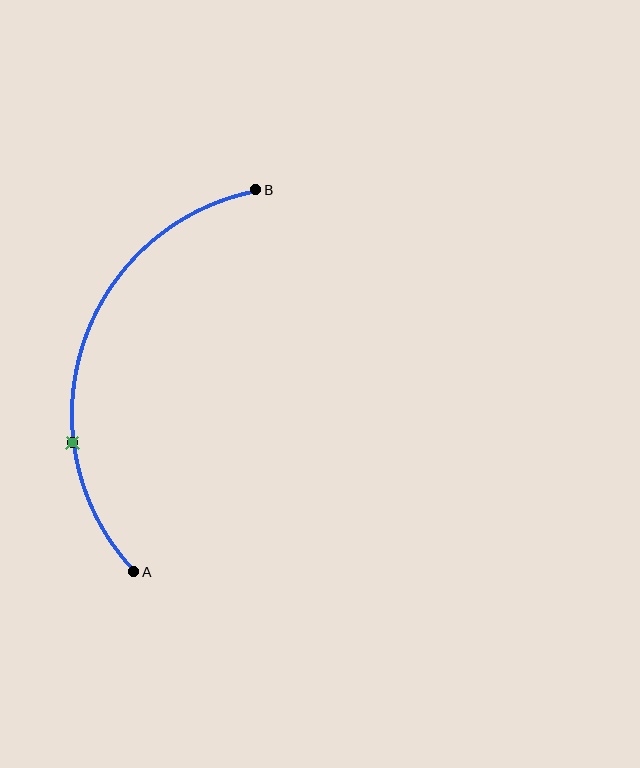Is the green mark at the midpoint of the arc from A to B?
No. The green mark lies on the arc but is closer to endpoint A. The arc midpoint would be at the point on the curve equidistant along the arc from both A and B.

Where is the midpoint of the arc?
The arc midpoint is the point on the curve farthest from the straight line joining A and B. It sits to the left of that line.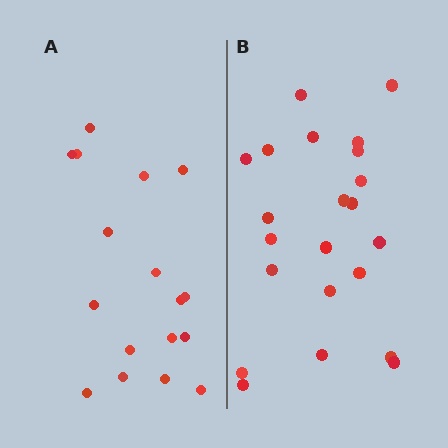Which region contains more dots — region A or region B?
Region B (the right region) has more dots.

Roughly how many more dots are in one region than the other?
Region B has about 5 more dots than region A.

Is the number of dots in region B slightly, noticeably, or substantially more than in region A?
Region B has noticeably more, but not dramatically so. The ratio is roughly 1.3 to 1.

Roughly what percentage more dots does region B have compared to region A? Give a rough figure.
About 30% more.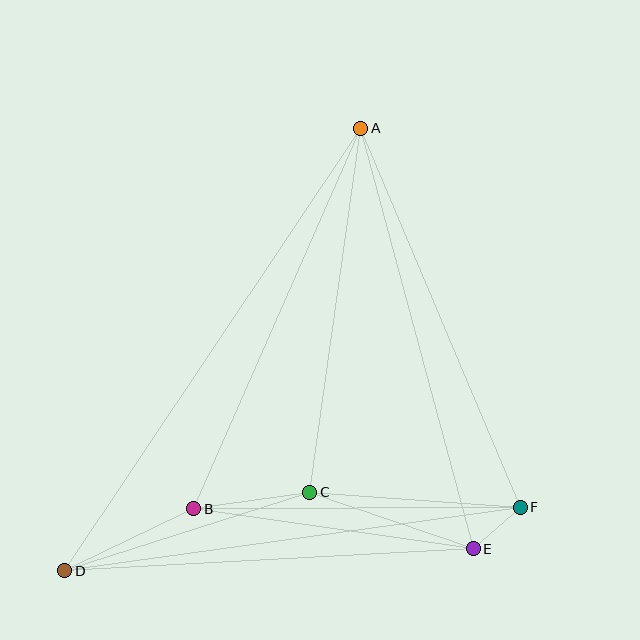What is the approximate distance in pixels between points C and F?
The distance between C and F is approximately 211 pixels.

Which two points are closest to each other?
Points E and F are closest to each other.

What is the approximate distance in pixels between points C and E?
The distance between C and E is approximately 173 pixels.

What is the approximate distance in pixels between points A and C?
The distance between A and C is approximately 367 pixels.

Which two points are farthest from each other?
Points A and D are farthest from each other.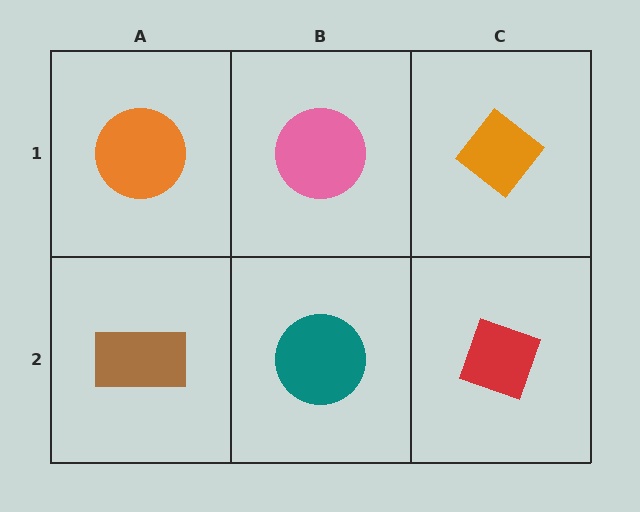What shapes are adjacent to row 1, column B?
A teal circle (row 2, column B), an orange circle (row 1, column A), an orange diamond (row 1, column C).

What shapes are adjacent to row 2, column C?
An orange diamond (row 1, column C), a teal circle (row 2, column B).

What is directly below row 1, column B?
A teal circle.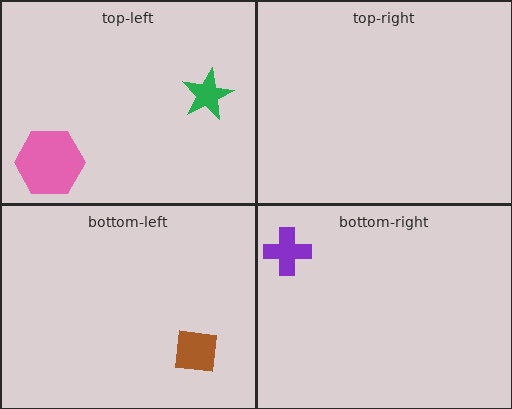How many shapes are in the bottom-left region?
1.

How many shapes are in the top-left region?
2.